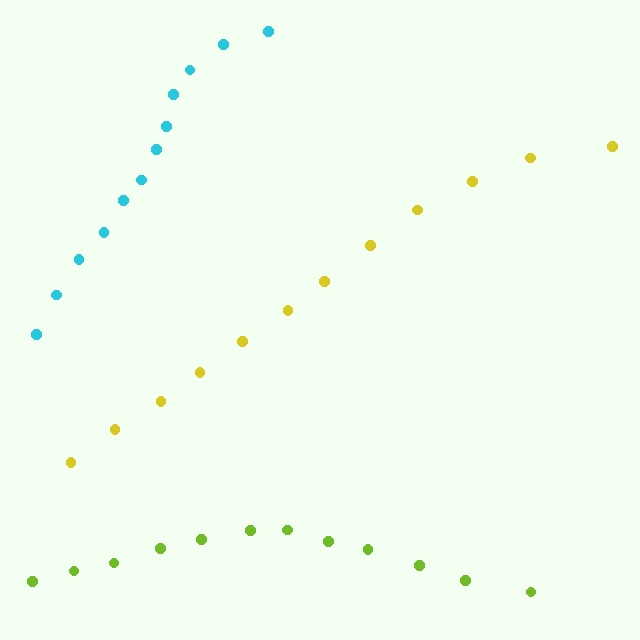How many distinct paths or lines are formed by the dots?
There are 3 distinct paths.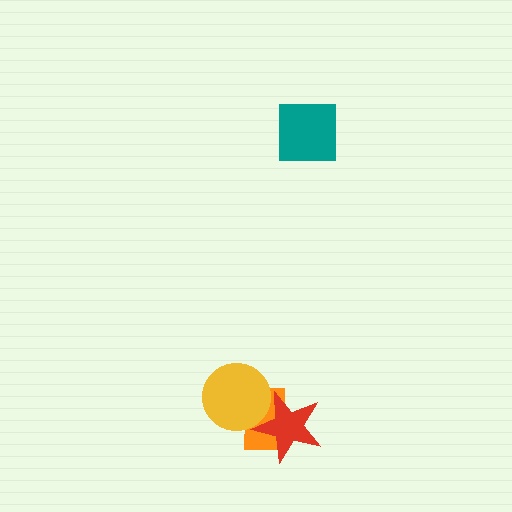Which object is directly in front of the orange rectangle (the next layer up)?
The red star is directly in front of the orange rectangle.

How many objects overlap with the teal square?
0 objects overlap with the teal square.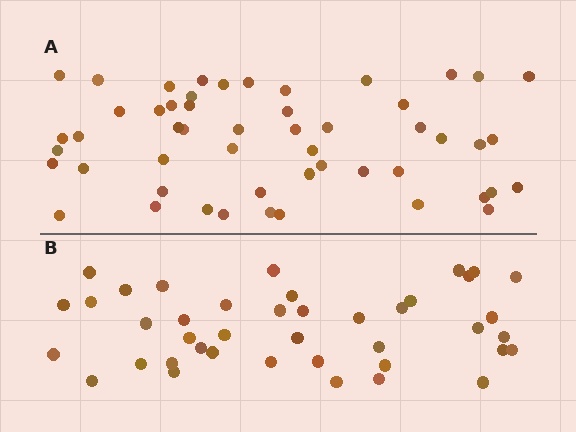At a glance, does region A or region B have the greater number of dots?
Region A (the top region) has more dots.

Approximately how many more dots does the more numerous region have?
Region A has roughly 12 or so more dots than region B.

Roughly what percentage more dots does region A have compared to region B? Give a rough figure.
About 25% more.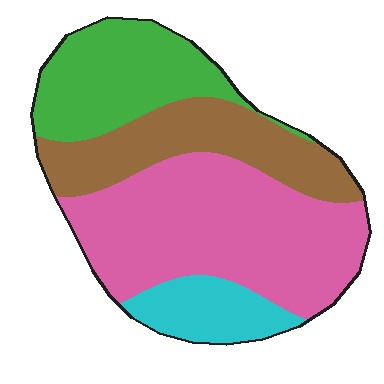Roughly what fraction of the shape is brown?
Brown covers around 25% of the shape.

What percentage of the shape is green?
Green covers 22% of the shape.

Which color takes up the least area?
Cyan, at roughly 10%.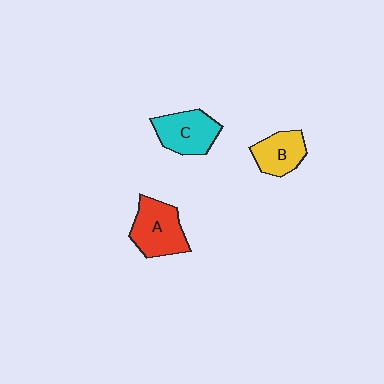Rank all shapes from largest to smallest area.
From largest to smallest: A (red), C (cyan), B (yellow).